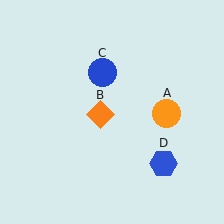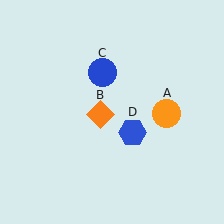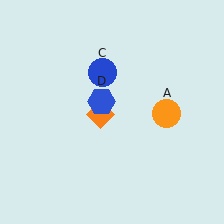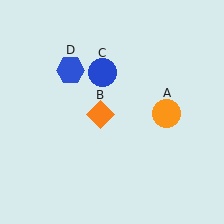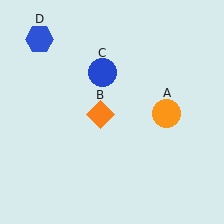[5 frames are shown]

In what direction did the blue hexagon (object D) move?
The blue hexagon (object D) moved up and to the left.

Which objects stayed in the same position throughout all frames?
Orange circle (object A) and orange diamond (object B) and blue circle (object C) remained stationary.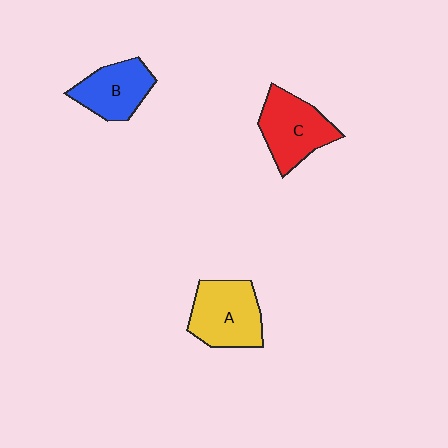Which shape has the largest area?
Shape A (yellow).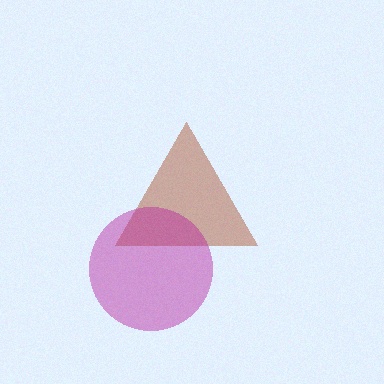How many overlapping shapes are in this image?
There are 2 overlapping shapes in the image.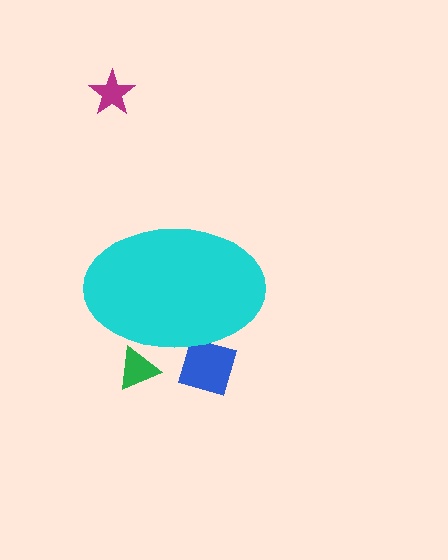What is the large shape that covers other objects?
A cyan ellipse.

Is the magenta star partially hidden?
No, the magenta star is fully visible.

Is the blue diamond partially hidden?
Yes, the blue diamond is partially hidden behind the cyan ellipse.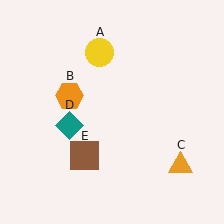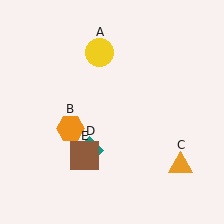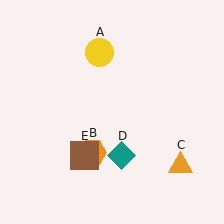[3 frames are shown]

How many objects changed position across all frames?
2 objects changed position: orange hexagon (object B), teal diamond (object D).